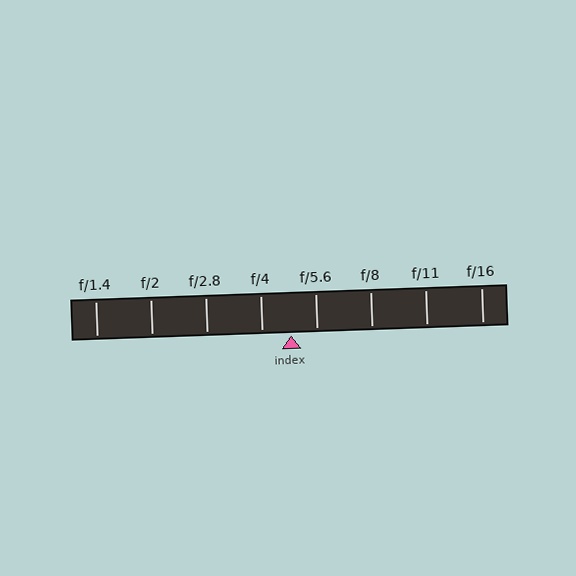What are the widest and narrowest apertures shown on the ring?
The widest aperture shown is f/1.4 and the narrowest is f/16.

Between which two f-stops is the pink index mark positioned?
The index mark is between f/4 and f/5.6.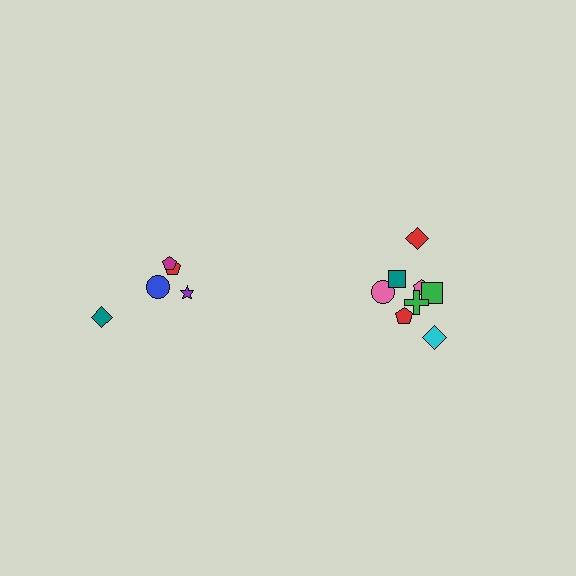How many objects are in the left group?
There are 5 objects.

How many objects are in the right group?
There are 8 objects.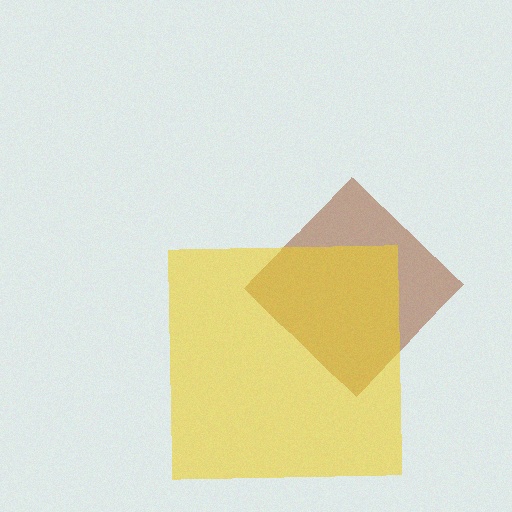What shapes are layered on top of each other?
The layered shapes are: a brown diamond, a yellow square.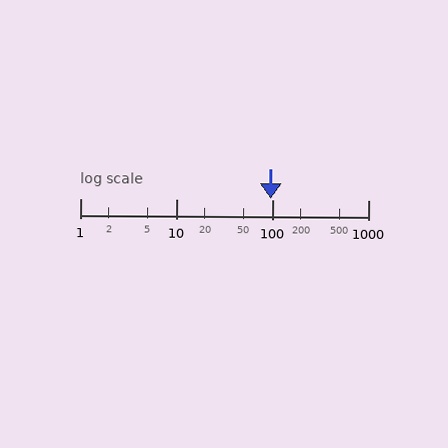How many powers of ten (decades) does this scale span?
The scale spans 3 decades, from 1 to 1000.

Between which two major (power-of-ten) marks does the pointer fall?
The pointer is between 10 and 100.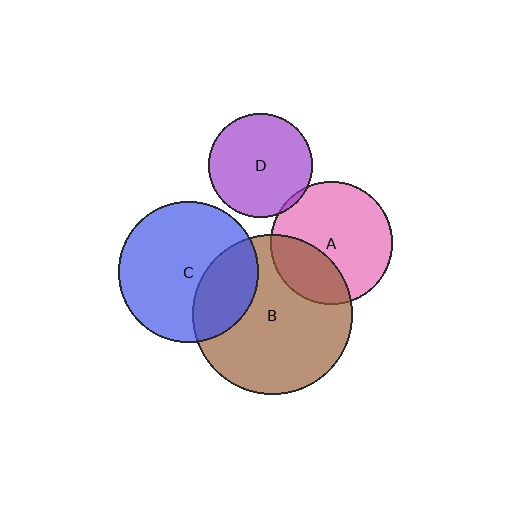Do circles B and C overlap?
Yes.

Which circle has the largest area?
Circle B (brown).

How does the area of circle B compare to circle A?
Approximately 1.7 times.